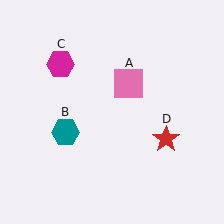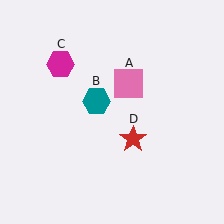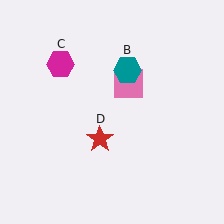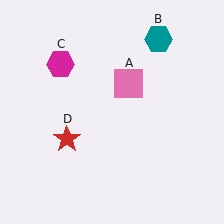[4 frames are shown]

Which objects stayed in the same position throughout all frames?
Pink square (object A) and magenta hexagon (object C) remained stationary.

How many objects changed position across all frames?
2 objects changed position: teal hexagon (object B), red star (object D).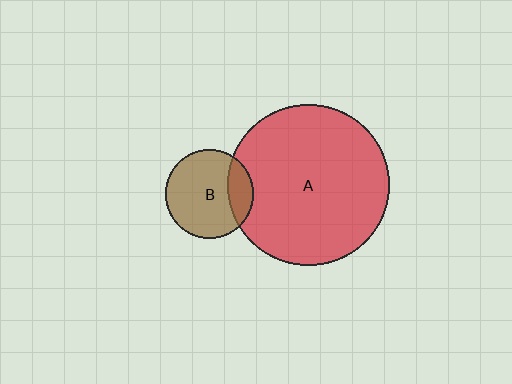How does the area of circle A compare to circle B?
Approximately 3.4 times.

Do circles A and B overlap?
Yes.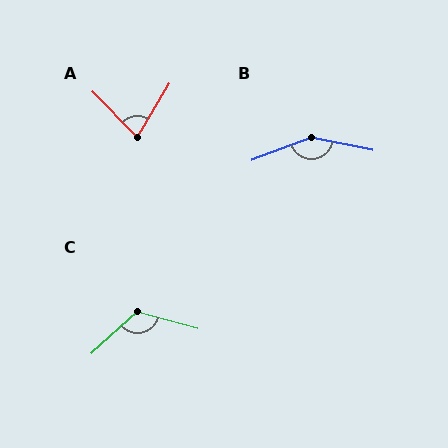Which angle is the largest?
B, at approximately 148 degrees.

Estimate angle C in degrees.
Approximately 123 degrees.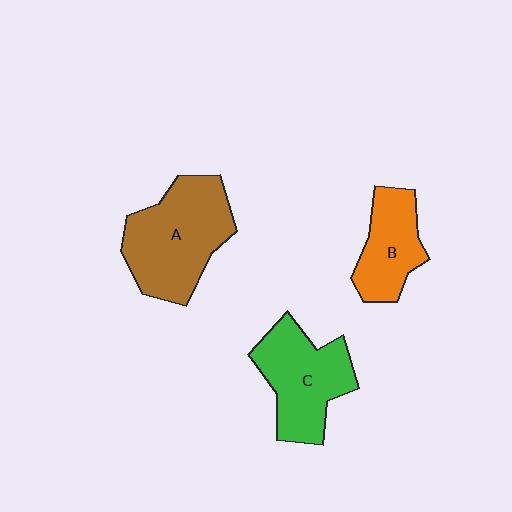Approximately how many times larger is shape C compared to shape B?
Approximately 1.4 times.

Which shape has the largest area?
Shape A (brown).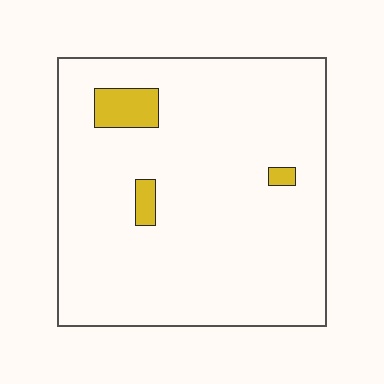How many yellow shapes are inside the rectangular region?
3.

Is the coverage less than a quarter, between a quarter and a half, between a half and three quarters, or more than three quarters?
Less than a quarter.